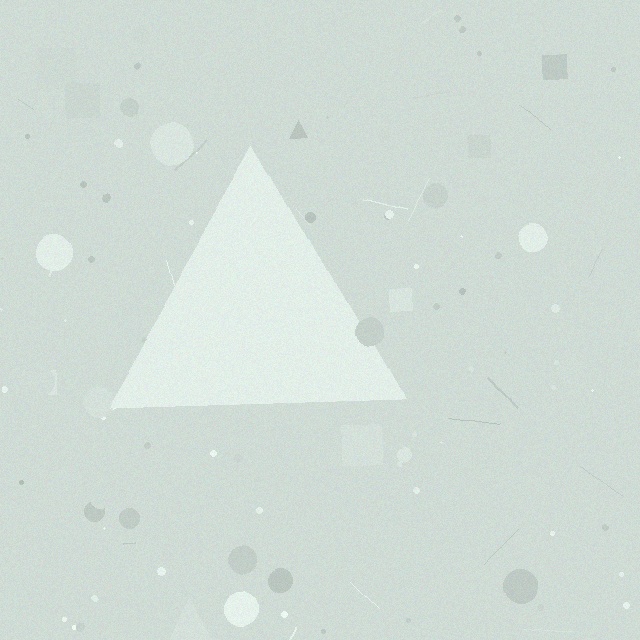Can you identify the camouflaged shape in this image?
The camouflaged shape is a triangle.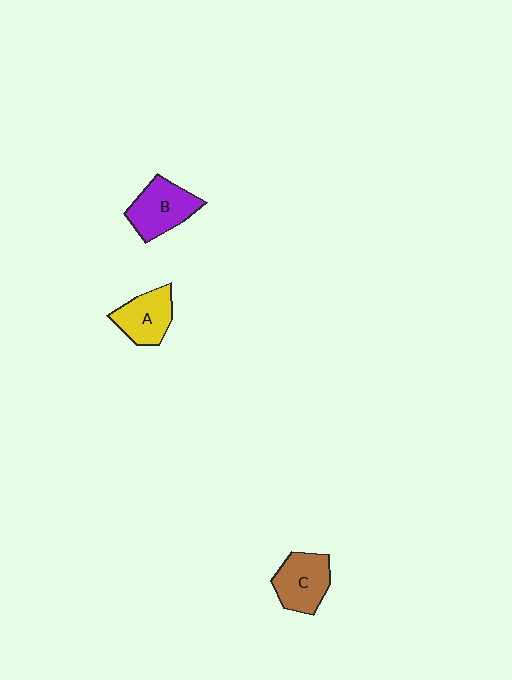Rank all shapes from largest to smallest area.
From largest to smallest: B (purple), C (brown), A (yellow).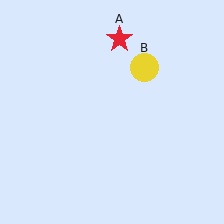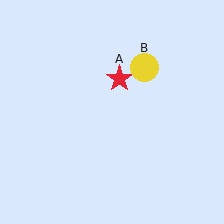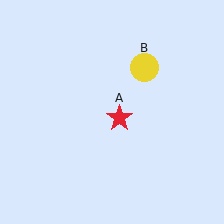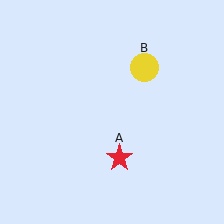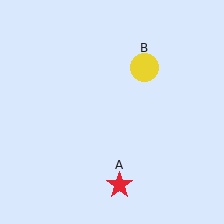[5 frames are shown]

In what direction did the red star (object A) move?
The red star (object A) moved down.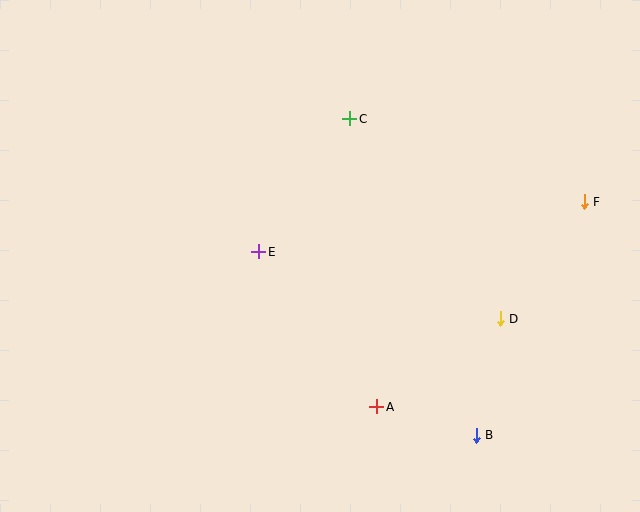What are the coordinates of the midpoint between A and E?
The midpoint between A and E is at (318, 329).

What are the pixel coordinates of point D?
Point D is at (500, 319).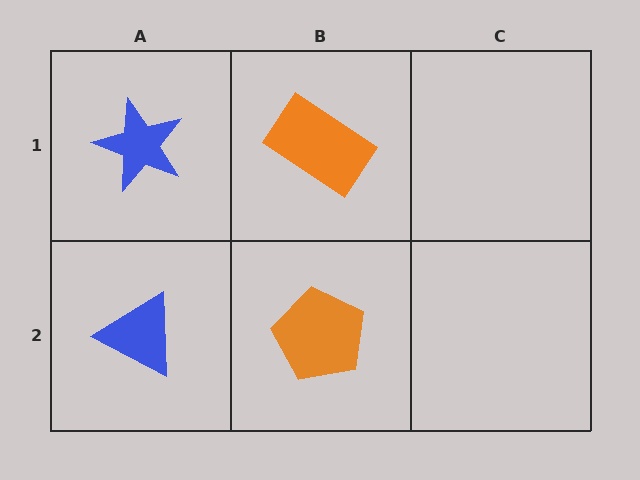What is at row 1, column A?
A blue star.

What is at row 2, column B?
An orange pentagon.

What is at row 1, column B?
An orange rectangle.